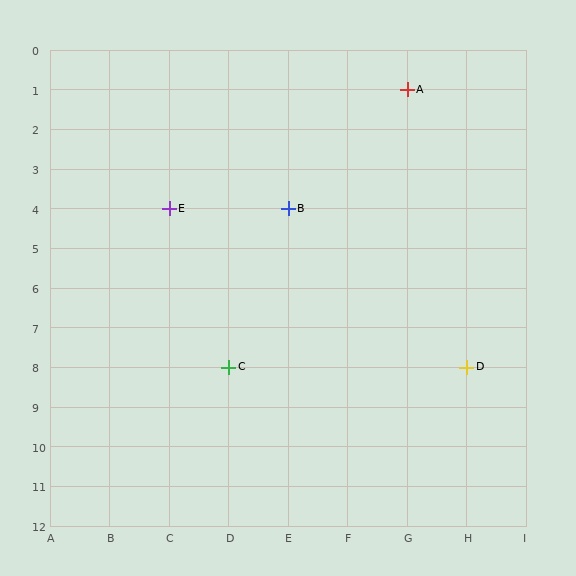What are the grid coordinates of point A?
Point A is at grid coordinates (G, 1).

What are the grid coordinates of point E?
Point E is at grid coordinates (C, 4).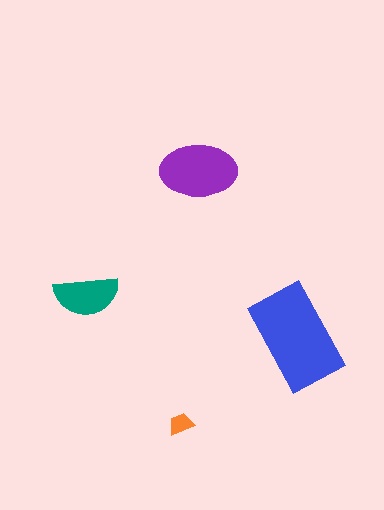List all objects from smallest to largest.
The orange trapezoid, the teal semicircle, the purple ellipse, the blue rectangle.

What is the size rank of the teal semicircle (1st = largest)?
3rd.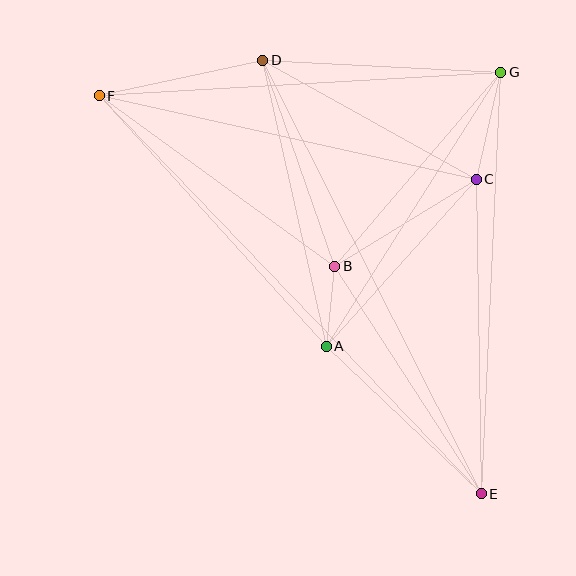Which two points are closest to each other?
Points A and B are closest to each other.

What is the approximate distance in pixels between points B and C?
The distance between B and C is approximately 166 pixels.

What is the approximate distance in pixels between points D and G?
The distance between D and G is approximately 238 pixels.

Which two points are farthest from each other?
Points E and F are farthest from each other.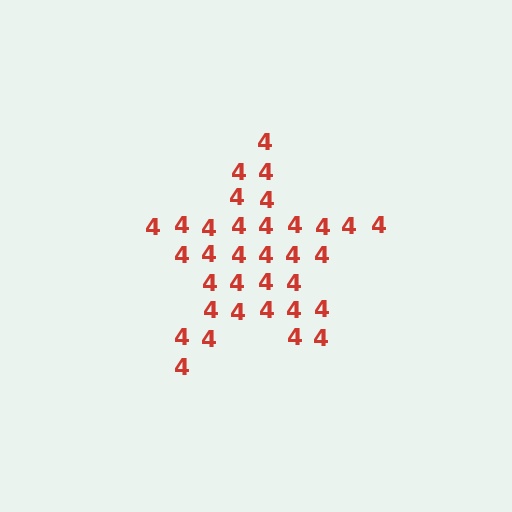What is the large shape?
The large shape is a star.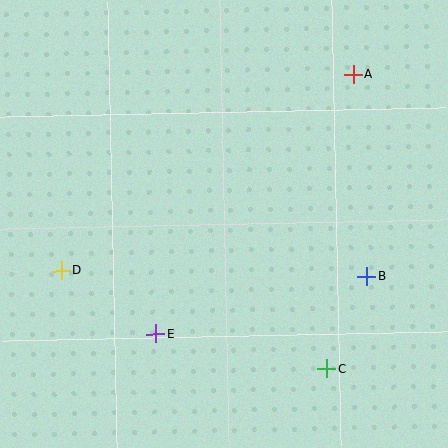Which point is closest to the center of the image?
Point E at (156, 334) is closest to the center.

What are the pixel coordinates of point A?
Point A is at (353, 75).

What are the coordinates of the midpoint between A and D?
The midpoint between A and D is at (207, 173).